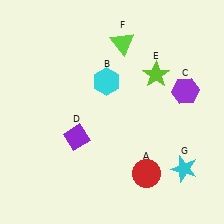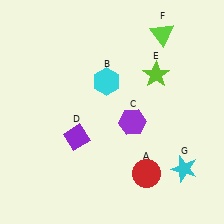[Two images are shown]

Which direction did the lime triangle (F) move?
The lime triangle (F) moved right.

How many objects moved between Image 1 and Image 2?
2 objects moved between the two images.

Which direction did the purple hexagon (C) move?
The purple hexagon (C) moved left.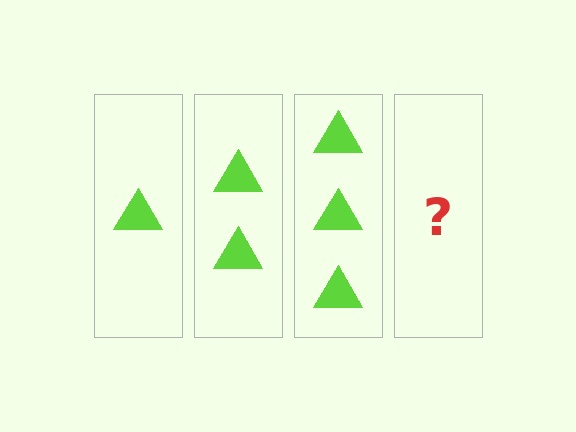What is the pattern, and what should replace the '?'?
The pattern is that each step adds one more triangle. The '?' should be 4 triangles.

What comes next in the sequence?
The next element should be 4 triangles.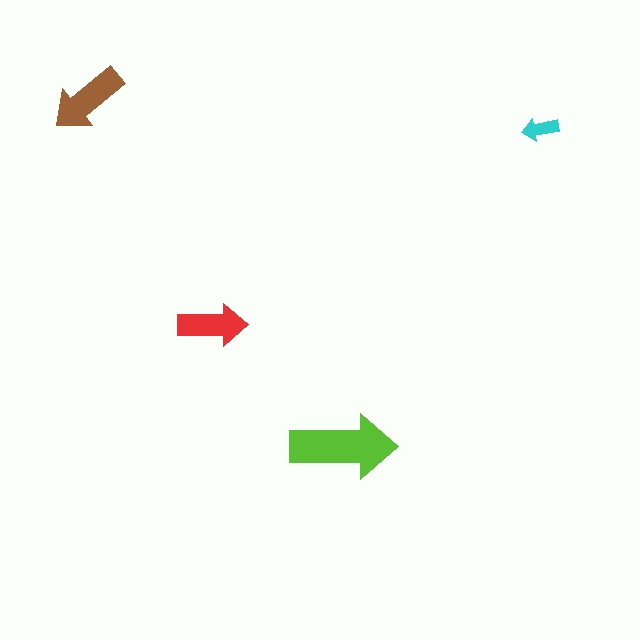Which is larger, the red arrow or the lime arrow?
The lime one.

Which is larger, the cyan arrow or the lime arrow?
The lime one.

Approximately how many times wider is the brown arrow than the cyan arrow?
About 2 times wider.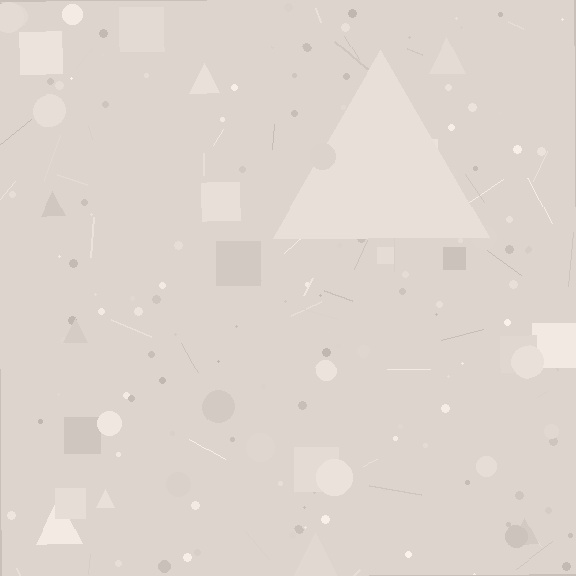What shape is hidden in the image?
A triangle is hidden in the image.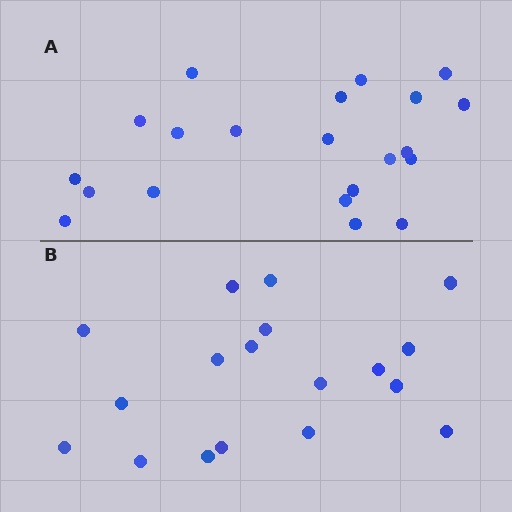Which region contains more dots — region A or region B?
Region A (the top region) has more dots.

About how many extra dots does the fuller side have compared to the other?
Region A has just a few more — roughly 2 or 3 more dots than region B.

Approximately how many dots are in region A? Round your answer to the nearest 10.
About 20 dots. (The exact count is 21, which rounds to 20.)